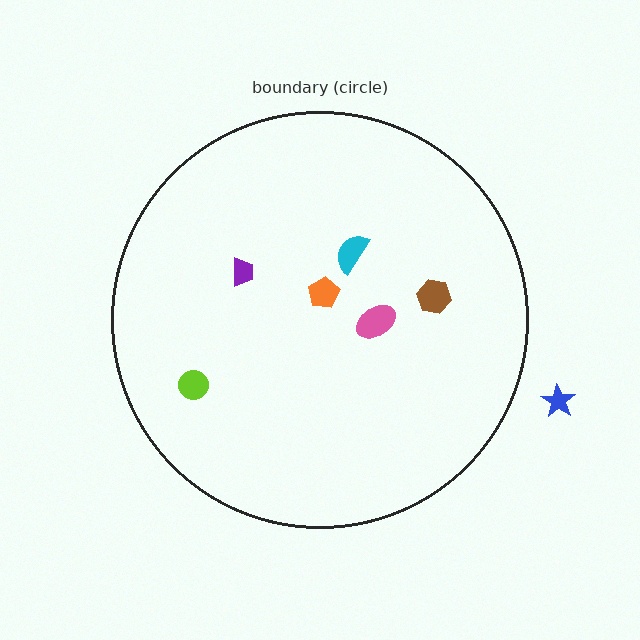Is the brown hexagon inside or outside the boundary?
Inside.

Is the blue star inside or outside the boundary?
Outside.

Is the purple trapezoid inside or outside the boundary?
Inside.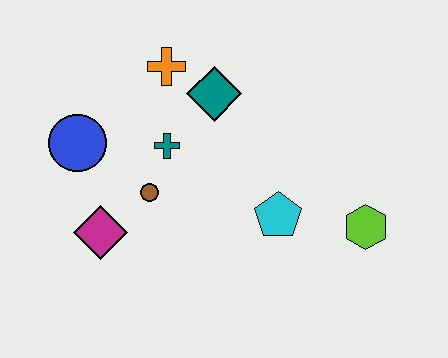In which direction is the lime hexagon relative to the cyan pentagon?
The lime hexagon is to the right of the cyan pentagon.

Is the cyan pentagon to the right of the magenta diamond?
Yes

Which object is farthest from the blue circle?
The lime hexagon is farthest from the blue circle.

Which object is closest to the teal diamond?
The orange cross is closest to the teal diamond.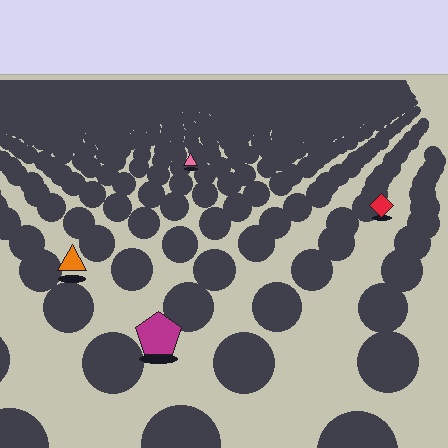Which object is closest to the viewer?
The magenta pentagon is closest. The texture marks near it are larger and more spread out.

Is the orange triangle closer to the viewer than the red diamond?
Yes. The orange triangle is closer — you can tell from the texture gradient: the ground texture is coarser near it.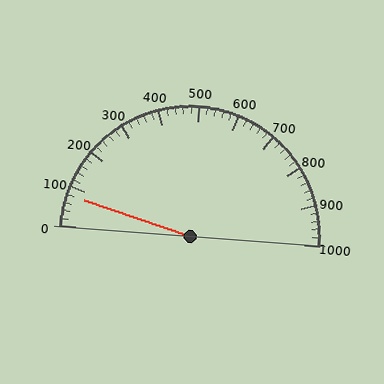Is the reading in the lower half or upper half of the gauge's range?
The reading is in the lower half of the range (0 to 1000).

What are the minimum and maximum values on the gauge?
The gauge ranges from 0 to 1000.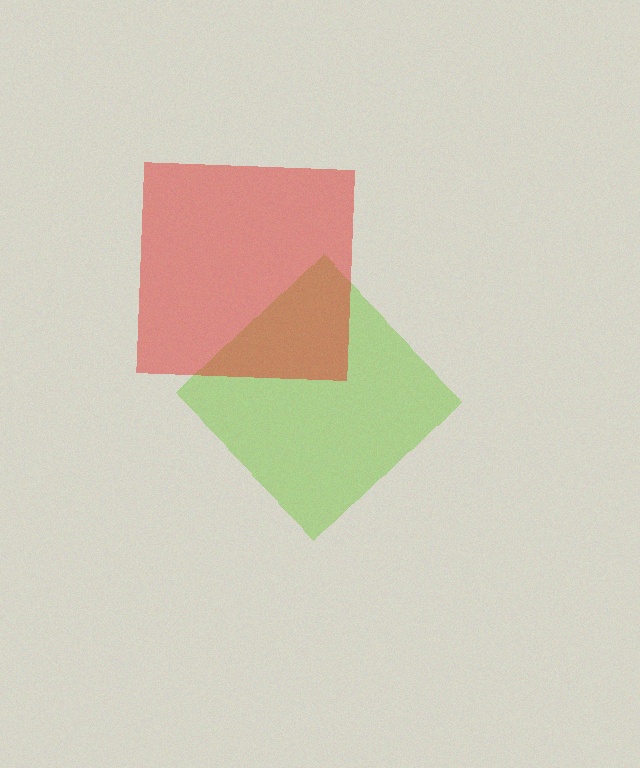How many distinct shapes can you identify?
There are 2 distinct shapes: a lime diamond, a red square.